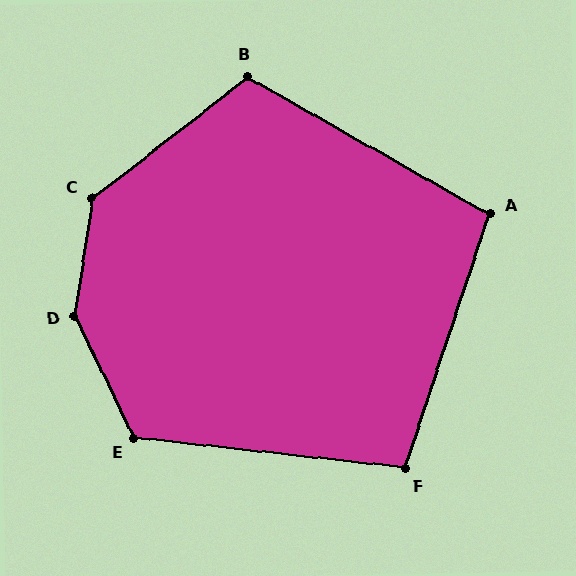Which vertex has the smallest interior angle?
A, at approximately 101 degrees.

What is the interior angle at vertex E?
Approximately 122 degrees (obtuse).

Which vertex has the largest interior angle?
D, at approximately 146 degrees.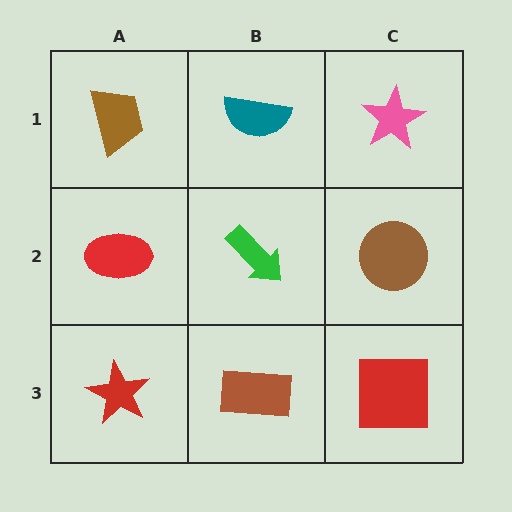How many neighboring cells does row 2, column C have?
3.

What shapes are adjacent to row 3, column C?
A brown circle (row 2, column C), a brown rectangle (row 3, column B).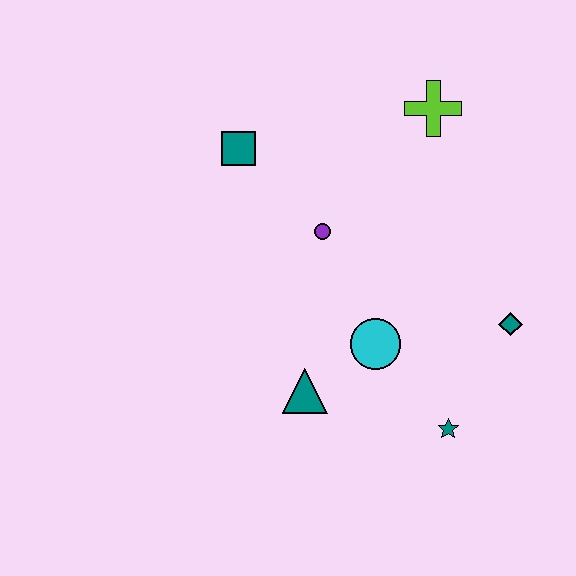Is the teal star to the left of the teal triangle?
No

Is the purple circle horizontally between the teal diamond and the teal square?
Yes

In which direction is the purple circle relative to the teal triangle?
The purple circle is above the teal triangle.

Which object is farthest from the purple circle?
The teal star is farthest from the purple circle.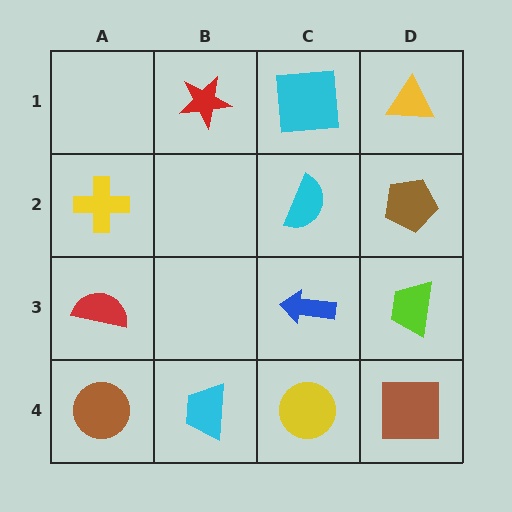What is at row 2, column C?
A cyan semicircle.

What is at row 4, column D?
A brown square.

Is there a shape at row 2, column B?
No, that cell is empty.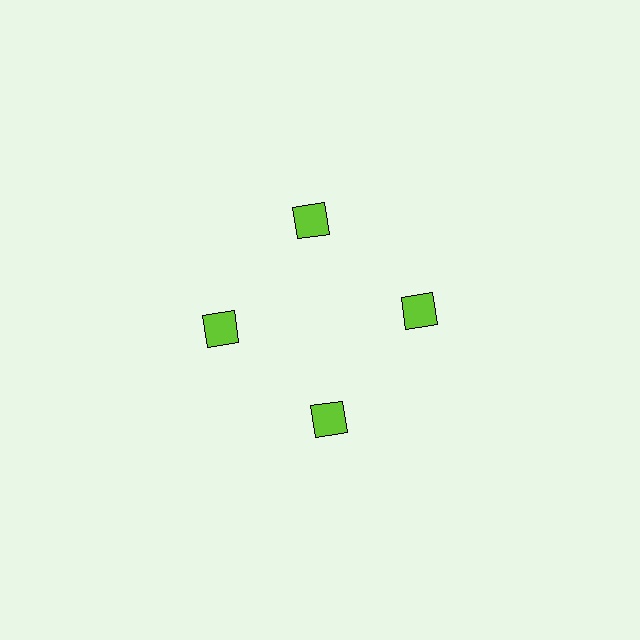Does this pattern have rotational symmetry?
Yes, this pattern has 4-fold rotational symmetry. It looks the same after rotating 90 degrees around the center.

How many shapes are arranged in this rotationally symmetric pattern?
There are 4 shapes, arranged in 4 groups of 1.